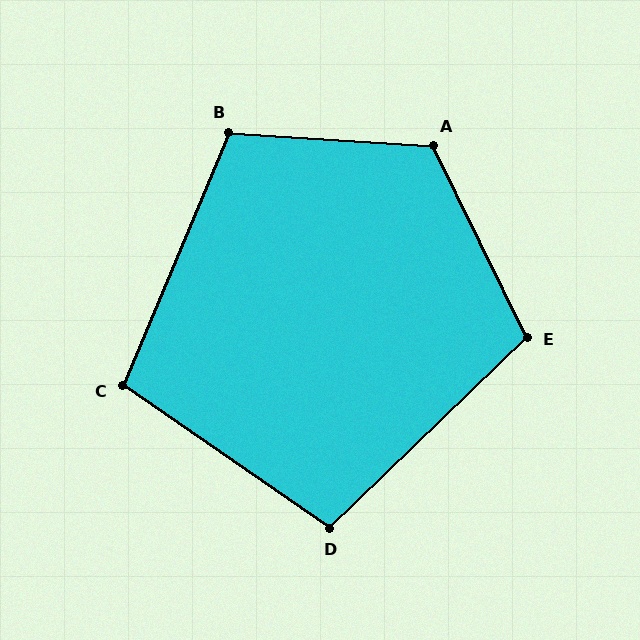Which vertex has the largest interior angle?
A, at approximately 120 degrees.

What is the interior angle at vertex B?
Approximately 109 degrees (obtuse).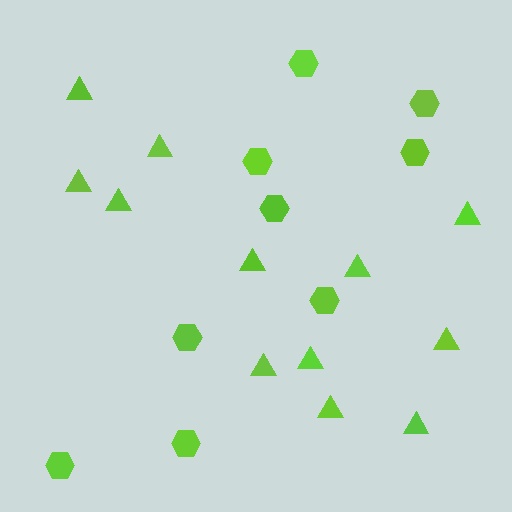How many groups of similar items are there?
There are 2 groups: one group of hexagons (9) and one group of triangles (12).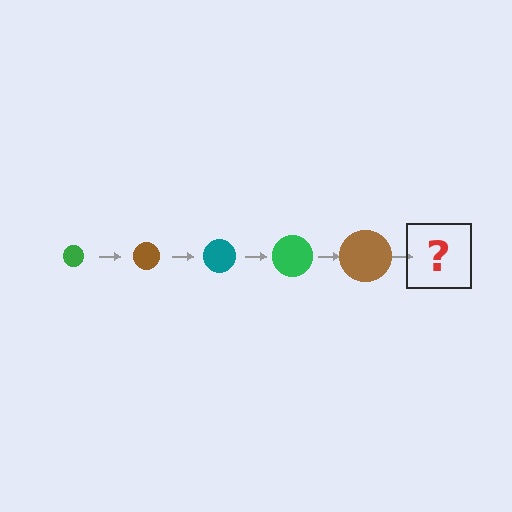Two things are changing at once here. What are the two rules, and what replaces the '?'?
The two rules are that the circle grows larger each step and the color cycles through green, brown, and teal. The '?' should be a teal circle, larger than the previous one.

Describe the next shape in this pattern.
It should be a teal circle, larger than the previous one.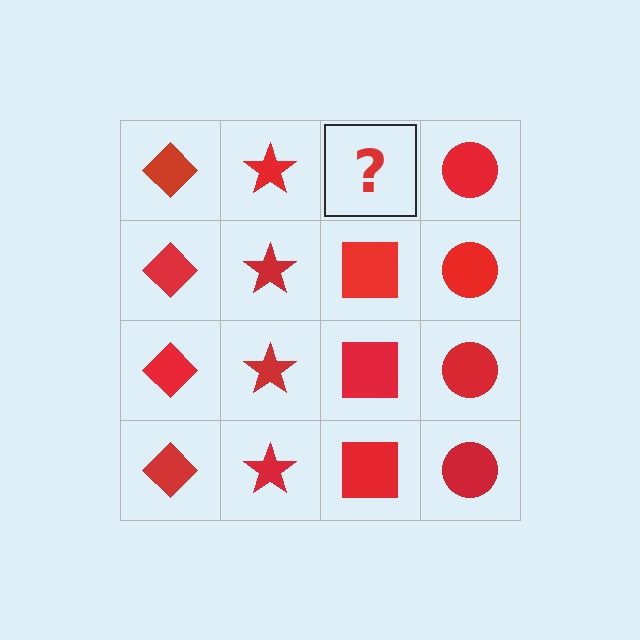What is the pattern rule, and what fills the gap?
The rule is that each column has a consistent shape. The gap should be filled with a red square.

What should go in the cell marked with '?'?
The missing cell should contain a red square.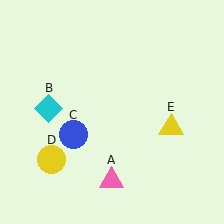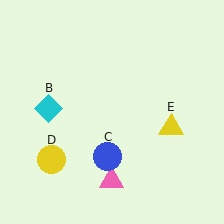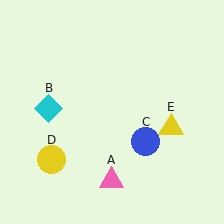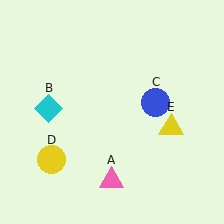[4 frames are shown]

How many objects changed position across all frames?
1 object changed position: blue circle (object C).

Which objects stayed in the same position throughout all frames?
Pink triangle (object A) and cyan diamond (object B) and yellow circle (object D) and yellow triangle (object E) remained stationary.